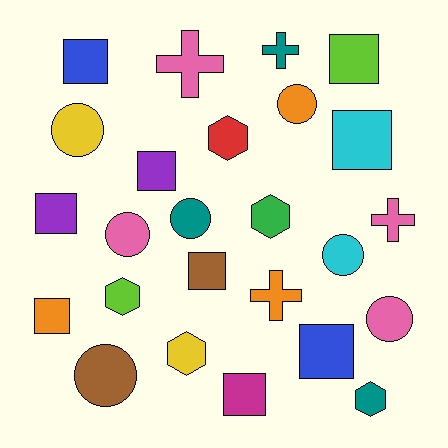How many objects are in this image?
There are 25 objects.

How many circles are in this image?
There are 7 circles.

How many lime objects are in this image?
There are 2 lime objects.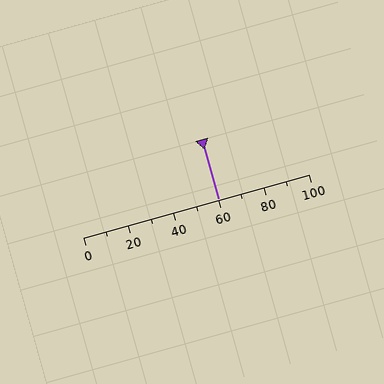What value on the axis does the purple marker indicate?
The marker indicates approximately 60.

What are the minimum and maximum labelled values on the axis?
The axis runs from 0 to 100.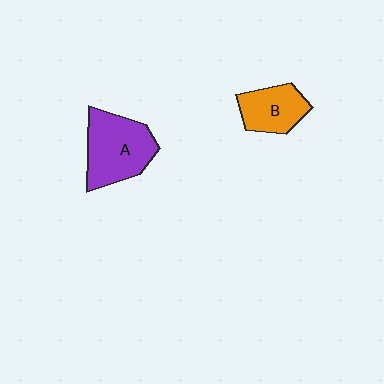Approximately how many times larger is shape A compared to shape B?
Approximately 1.5 times.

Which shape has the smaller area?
Shape B (orange).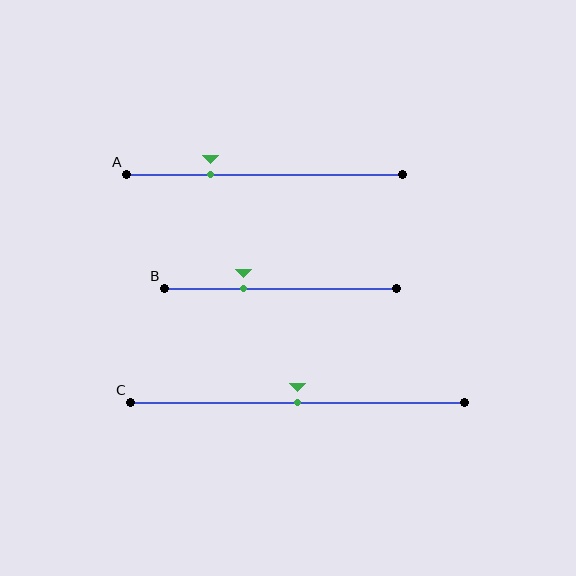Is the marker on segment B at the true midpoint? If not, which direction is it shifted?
No, the marker on segment B is shifted to the left by about 16% of the segment length.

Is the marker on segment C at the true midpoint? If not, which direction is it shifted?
Yes, the marker on segment C is at the true midpoint.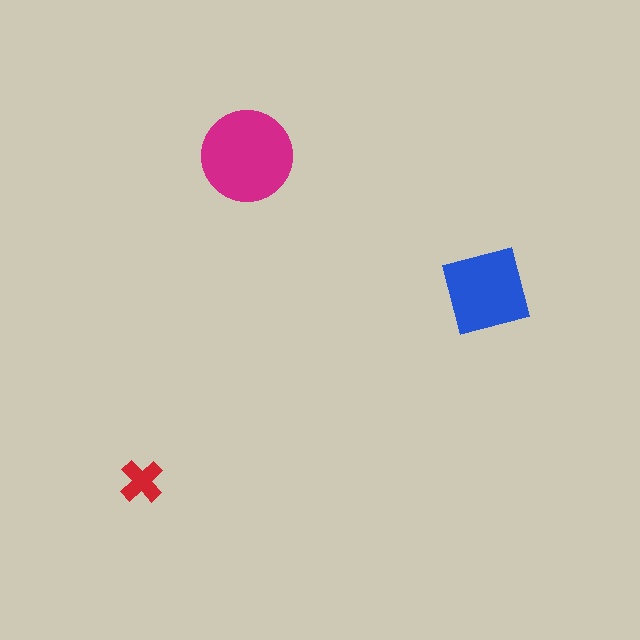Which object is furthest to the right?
The blue square is rightmost.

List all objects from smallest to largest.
The red cross, the blue square, the magenta circle.